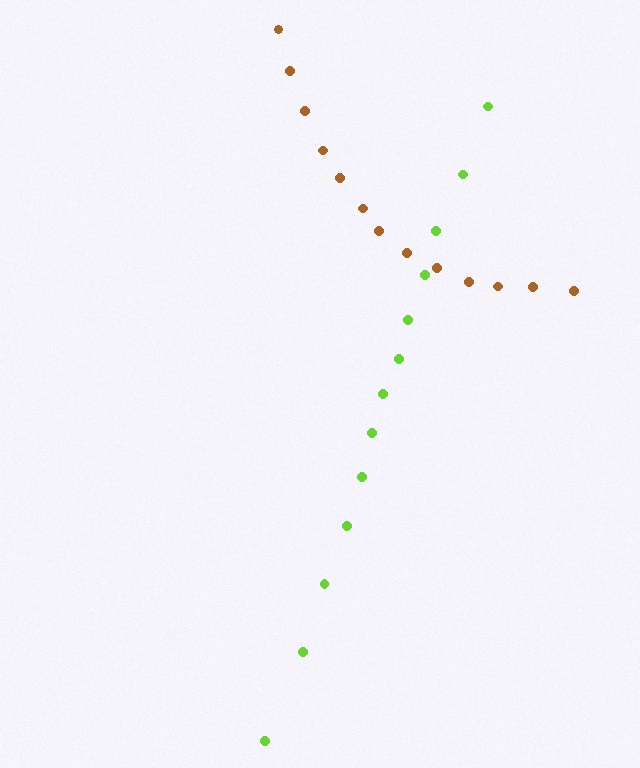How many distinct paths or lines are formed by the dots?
There are 2 distinct paths.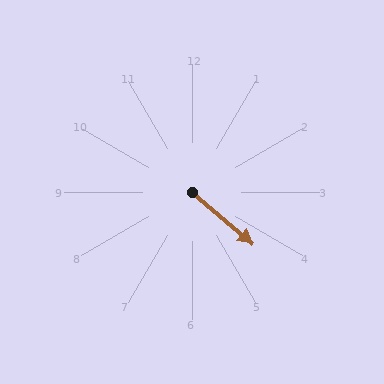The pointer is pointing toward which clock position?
Roughly 4 o'clock.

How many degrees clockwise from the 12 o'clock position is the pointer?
Approximately 131 degrees.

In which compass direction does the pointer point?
Southeast.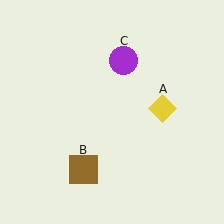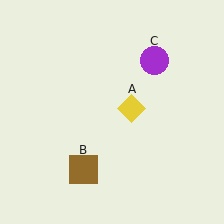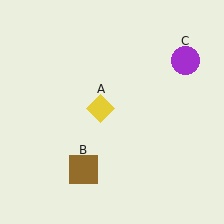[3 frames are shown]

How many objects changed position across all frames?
2 objects changed position: yellow diamond (object A), purple circle (object C).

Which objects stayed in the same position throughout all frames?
Brown square (object B) remained stationary.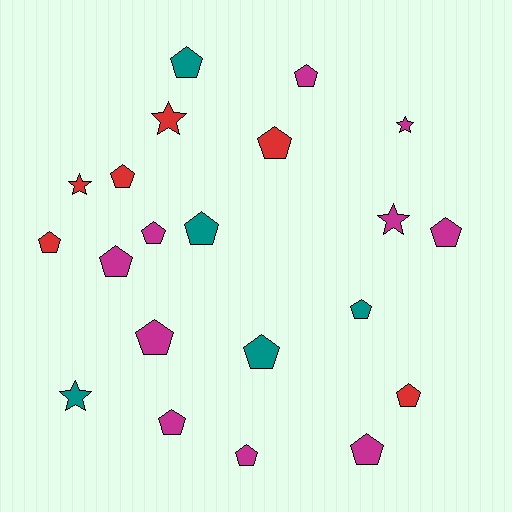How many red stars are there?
There are 2 red stars.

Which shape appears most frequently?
Pentagon, with 16 objects.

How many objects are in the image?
There are 21 objects.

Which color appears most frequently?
Magenta, with 10 objects.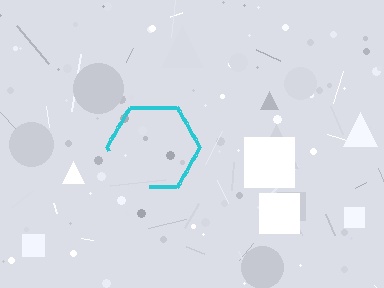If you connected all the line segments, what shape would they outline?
They would outline a hexagon.